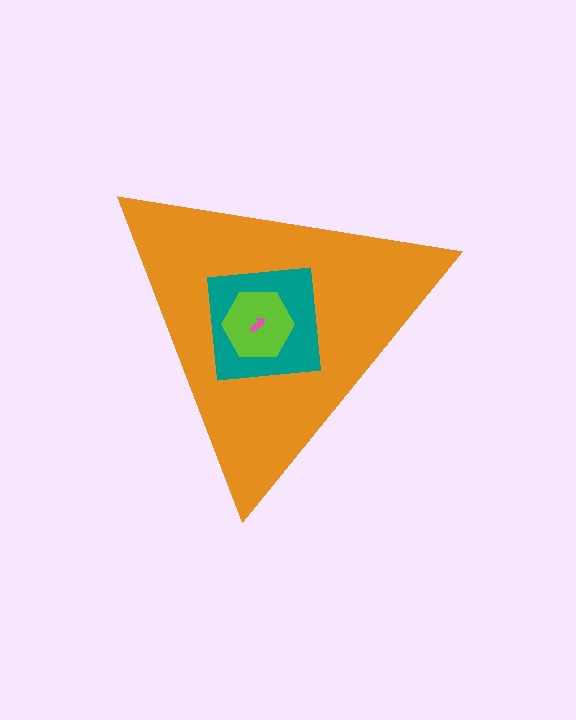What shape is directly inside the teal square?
The lime hexagon.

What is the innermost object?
The pink arrow.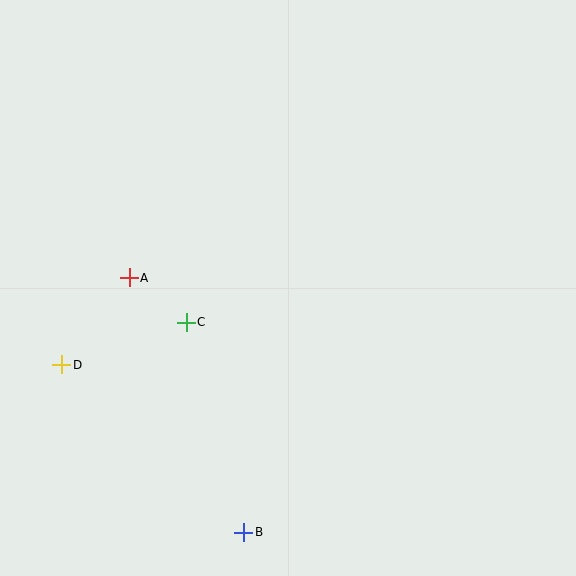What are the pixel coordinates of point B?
Point B is at (244, 532).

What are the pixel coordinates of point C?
Point C is at (186, 322).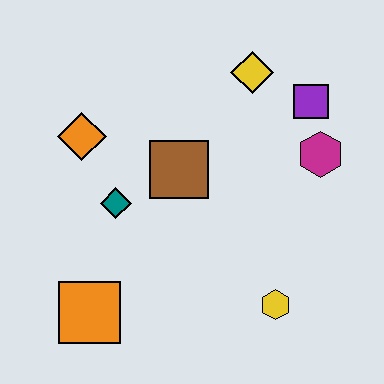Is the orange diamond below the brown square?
No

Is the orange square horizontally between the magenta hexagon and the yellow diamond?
No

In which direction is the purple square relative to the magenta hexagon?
The purple square is above the magenta hexagon.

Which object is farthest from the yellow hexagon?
The orange diamond is farthest from the yellow hexagon.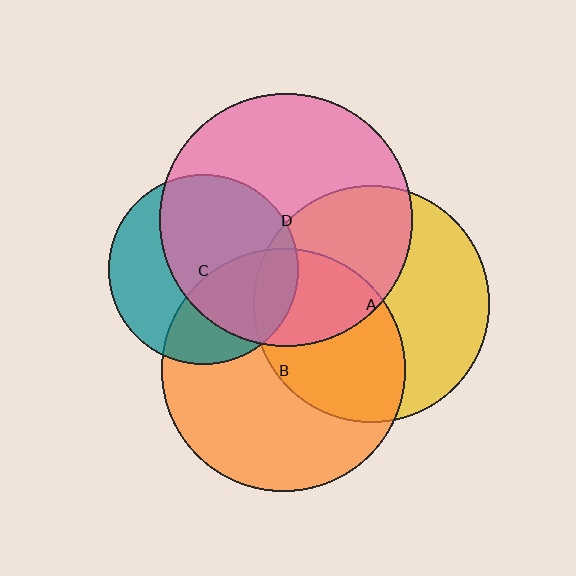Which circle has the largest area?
Circle D (pink).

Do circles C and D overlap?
Yes.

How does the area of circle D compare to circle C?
Approximately 1.8 times.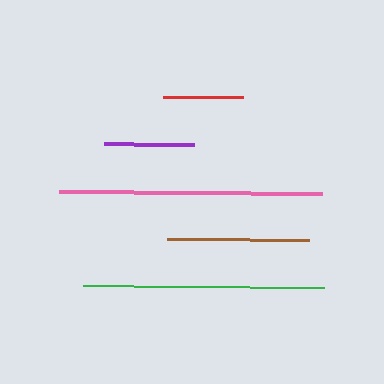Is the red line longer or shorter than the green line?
The green line is longer than the red line.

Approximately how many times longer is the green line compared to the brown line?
The green line is approximately 1.7 times the length of the brown line.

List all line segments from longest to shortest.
From longest to shortest: pink, green, brown, purple, red.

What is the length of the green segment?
The green segment is approximately 242 pixels long.